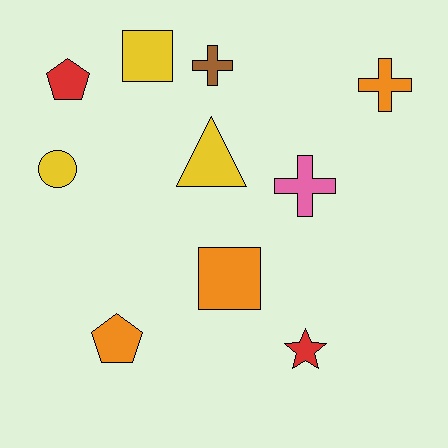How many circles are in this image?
There is 1 circle.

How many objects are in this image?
There are 10 objects.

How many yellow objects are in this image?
There are 3 yellow objects.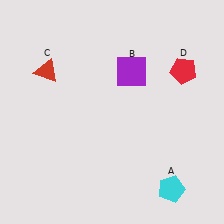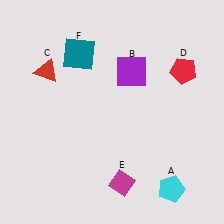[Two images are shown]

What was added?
A magenta diamond (E), a teal square (F) were added in Image 2.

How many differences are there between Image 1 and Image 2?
There are 2 differences between the two images.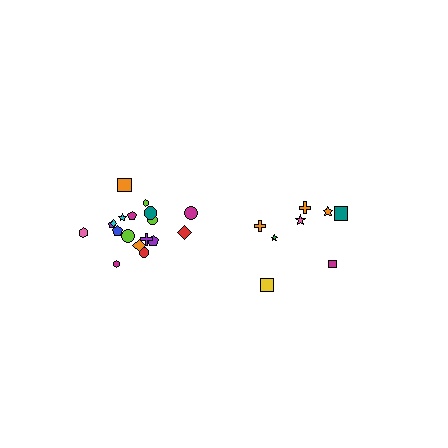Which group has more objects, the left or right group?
The left group.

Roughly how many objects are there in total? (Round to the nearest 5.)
Roughly 25 objects in total.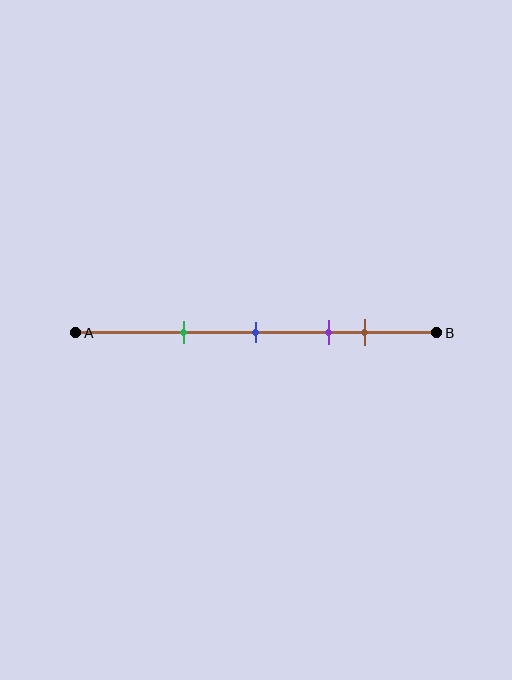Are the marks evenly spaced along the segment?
No, the marks are not evenly spaced.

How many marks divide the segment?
There are 4 marks dividing the segment.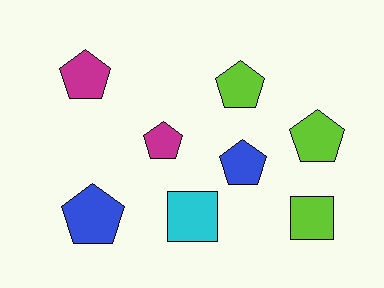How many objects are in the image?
There are 8 objects.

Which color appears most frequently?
Lime, with 3 objects.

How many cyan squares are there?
There is 1 cyan square.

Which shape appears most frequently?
Pentagon, with 6 objects.